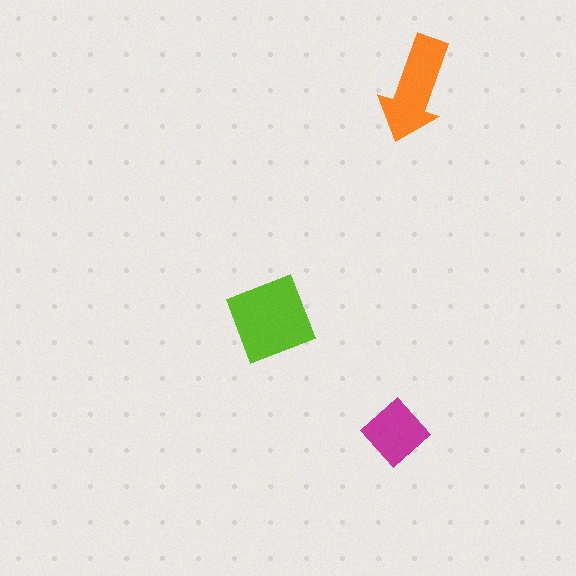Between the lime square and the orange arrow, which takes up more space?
The lime square.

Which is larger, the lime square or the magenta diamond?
The lime square.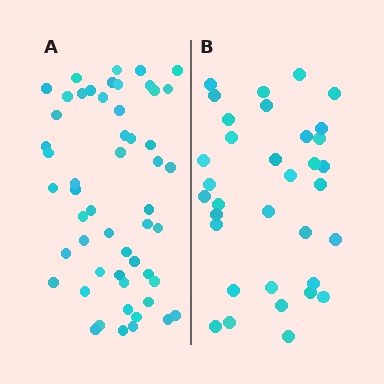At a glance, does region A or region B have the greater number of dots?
Region A (the left region) has more dots.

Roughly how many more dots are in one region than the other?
Region A has approximately 20 more dots than region B.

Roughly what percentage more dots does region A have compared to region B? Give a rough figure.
About 55% more.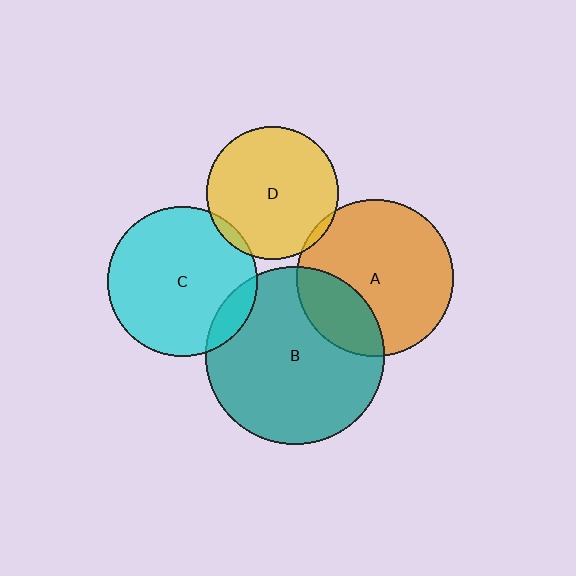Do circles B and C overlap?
Yes.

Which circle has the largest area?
Circle B (teal).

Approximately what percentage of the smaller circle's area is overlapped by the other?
Approximately 10%.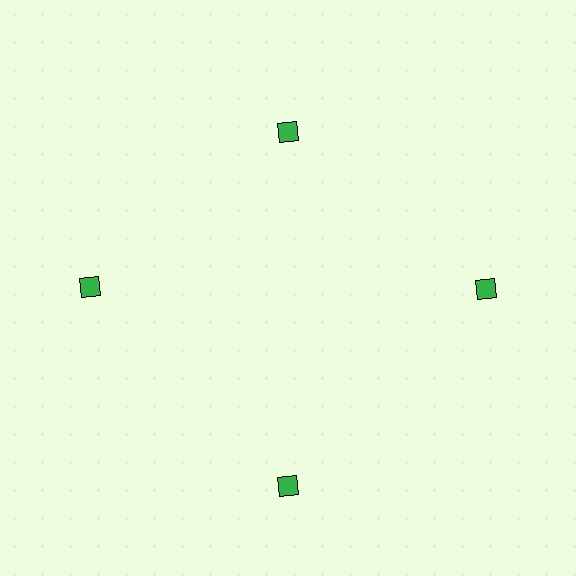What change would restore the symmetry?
The symmetry would be restored by moving it outward, back onto the ring so that all 4 diamonds sit at equal angles and equal distance from the center.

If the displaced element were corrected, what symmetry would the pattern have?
It would have 4-fold rotational symmetry — the pattern would map onto itself every 90 degrees.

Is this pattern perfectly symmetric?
No. The 4 green diamonds are arranged in a ring, but one element near the 12 o'clock position is pulled inward toward the center, breaking the 4-fold rotational symmetry.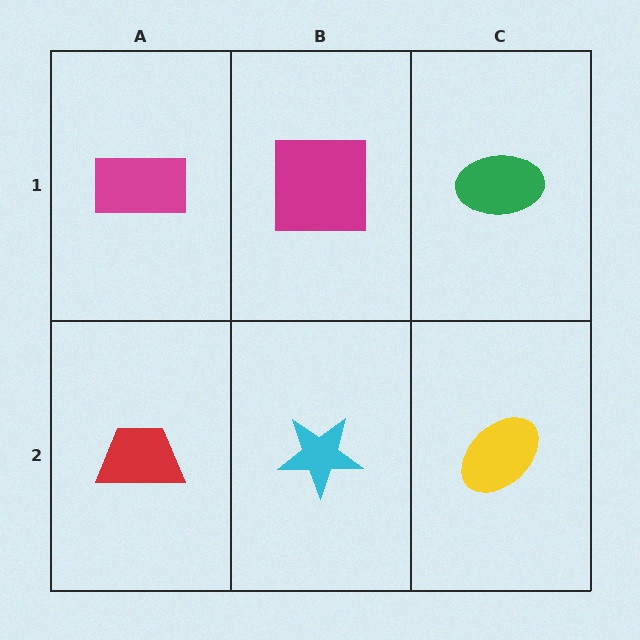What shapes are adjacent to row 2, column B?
A magenta square (row 1, column B), a red trapezoid (row 2, column A), a yellow ellipse (row 2, column C).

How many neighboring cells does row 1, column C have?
2.